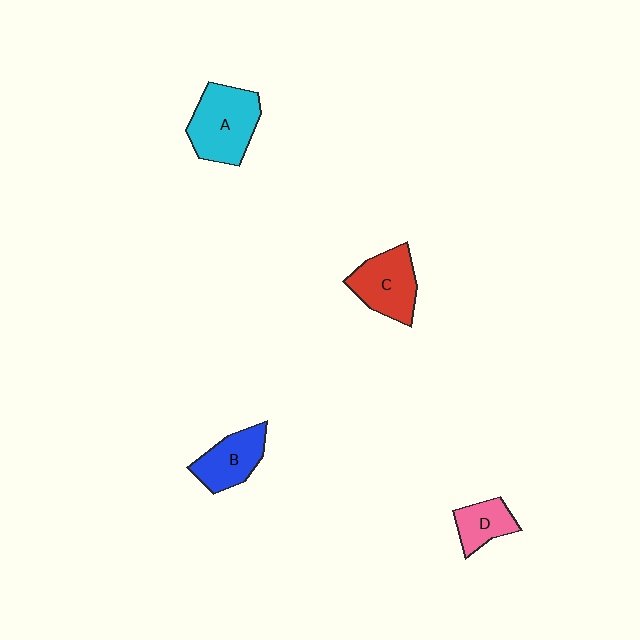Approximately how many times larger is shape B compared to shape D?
Approximately 1.3 times.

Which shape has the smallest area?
Shape D (pink).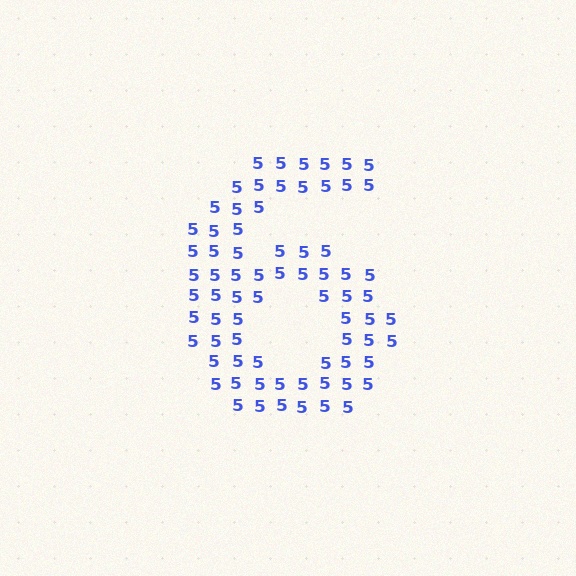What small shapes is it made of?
It is made of small digit 5's.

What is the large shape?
The large shape is the digit 6.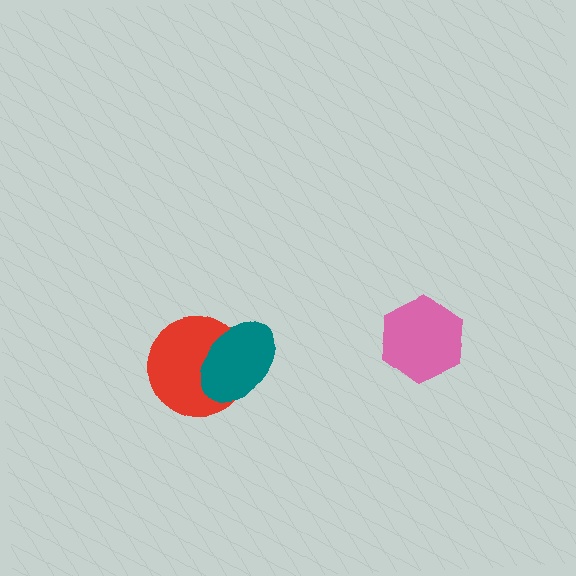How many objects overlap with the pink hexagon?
0 objects overlap with the pink hexagon.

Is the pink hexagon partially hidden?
No, no other shape covers it.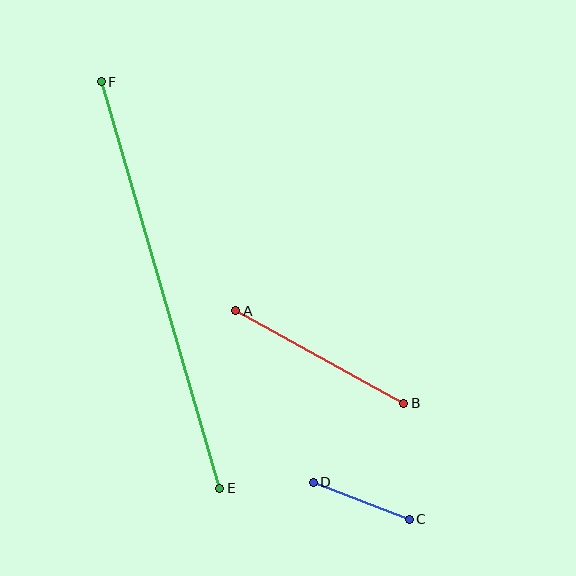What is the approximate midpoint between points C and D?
The midpoint is at approximately (361, 501) pixels.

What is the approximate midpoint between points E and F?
The midpoint is at approximately (161, 285) pixels.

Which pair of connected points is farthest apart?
Points E and F are farthest apart.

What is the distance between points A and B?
The distance is approximately 192 pixels.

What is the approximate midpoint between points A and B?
The midpoint is at approximately (320, 357) pixels.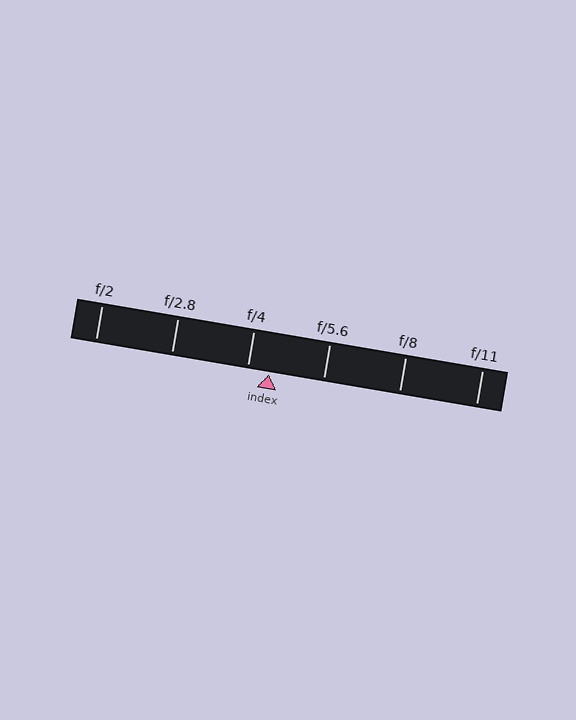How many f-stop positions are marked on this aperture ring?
There are 6 f-stop positions marked.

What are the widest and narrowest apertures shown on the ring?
The widest aperture shown is f/2 and the narrowest is f/11.